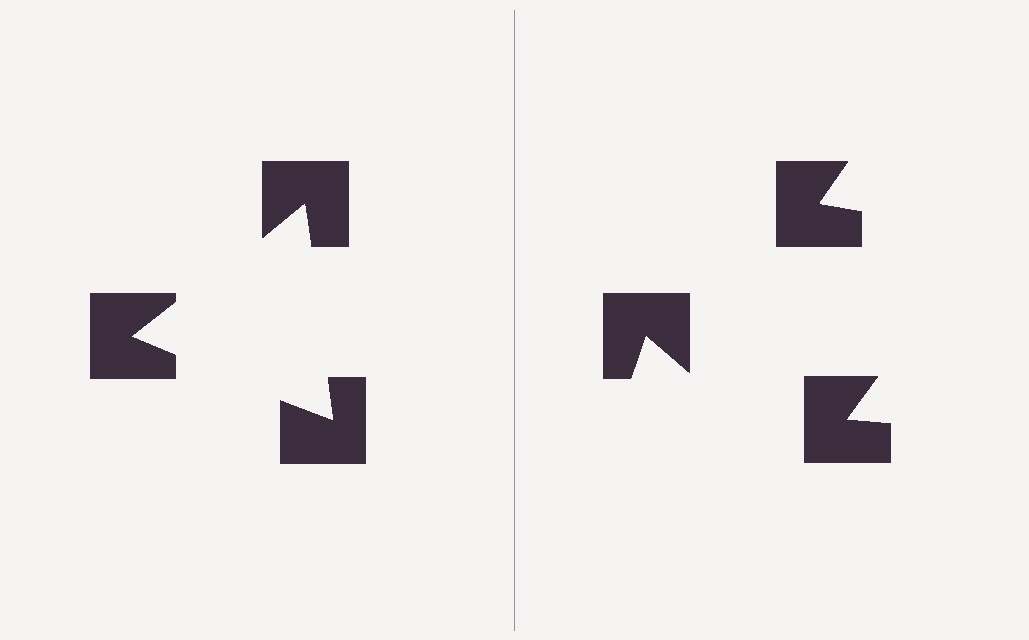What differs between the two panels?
The notched squares are positioned identically on both sides; only the wedge orientations differ. On the left they align to a triangle; on the right they are misaligned.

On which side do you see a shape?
An illusory triangle appears on the left side. On the right side the wedge cuts are rotated, so no coherent shape forms.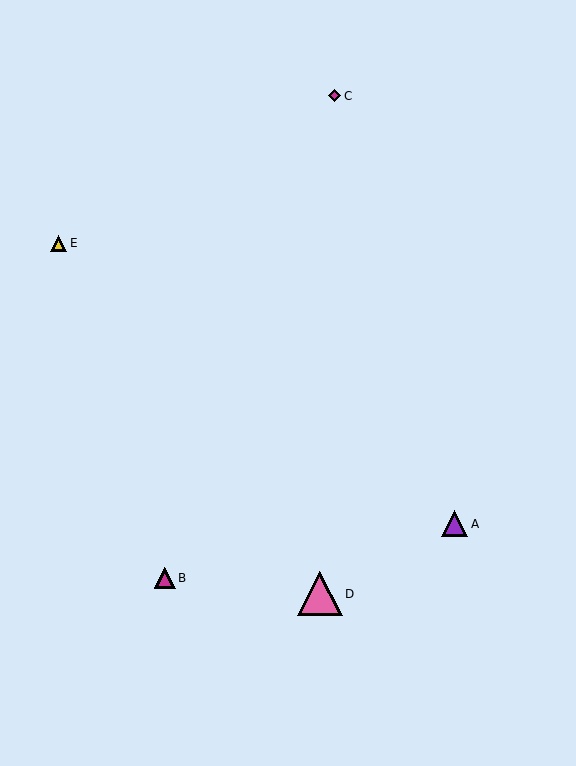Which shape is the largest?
The pink triangle (labeled D) is the largest.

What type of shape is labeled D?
Shape D is a pink triangle.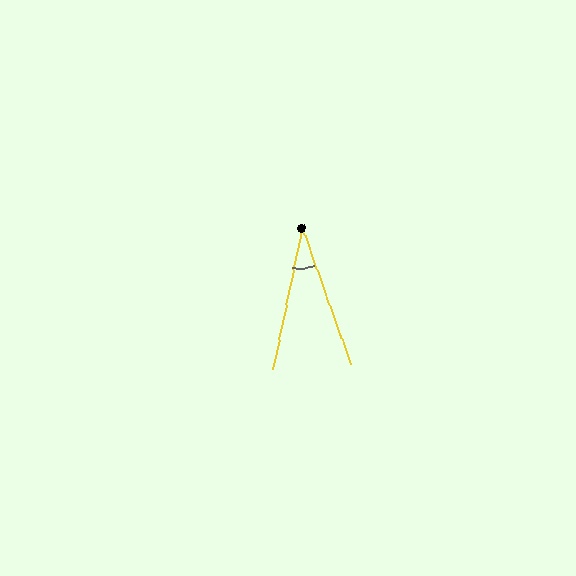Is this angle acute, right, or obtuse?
It is acute.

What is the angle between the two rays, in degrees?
Approximately 31 degrees.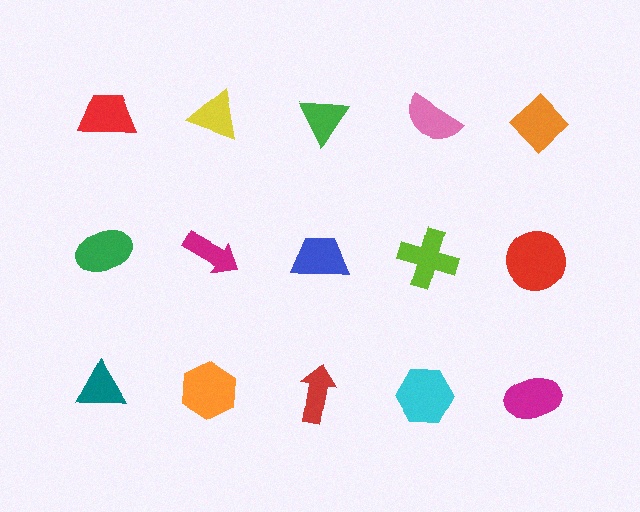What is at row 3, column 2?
An orange hexagon.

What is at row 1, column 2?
A yellow triangle.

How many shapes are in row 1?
5 shapes.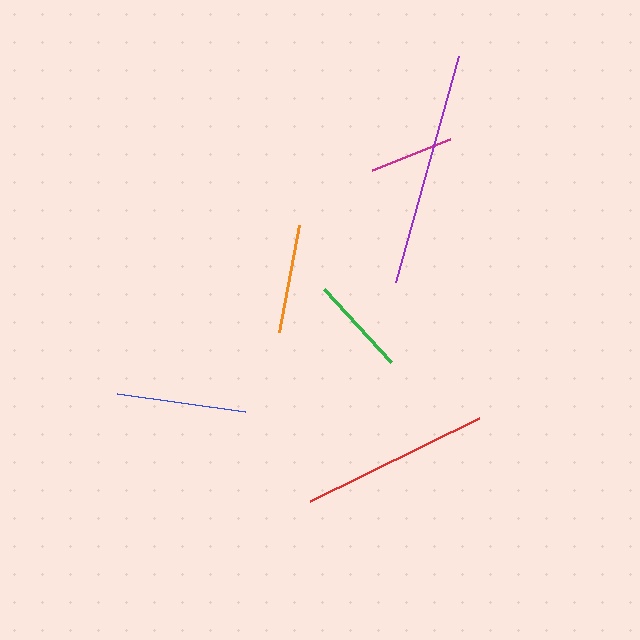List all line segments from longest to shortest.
From longest to shortest: purple, red, blue, orange, green, magenta.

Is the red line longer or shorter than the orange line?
The red line is longer than the orange line.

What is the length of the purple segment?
The purple segment is approximately 235 pixels long.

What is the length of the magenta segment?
The magenta segment is approximately 84 pixels long.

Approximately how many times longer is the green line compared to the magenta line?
The green line is approximately 1.2 times the length of the magenta line.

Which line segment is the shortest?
The magenta line is the shortest at approximately 84 pixels.